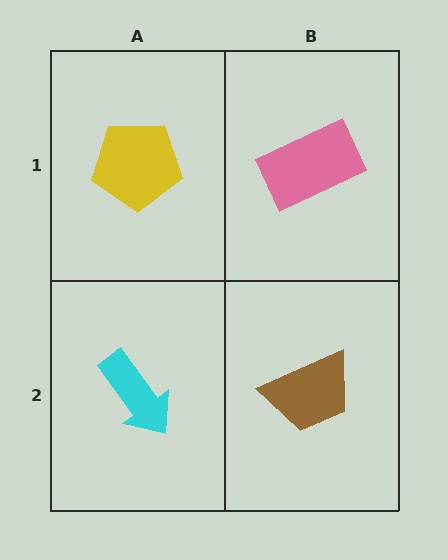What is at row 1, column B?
A pink rectangle.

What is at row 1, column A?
A yellow pentagon.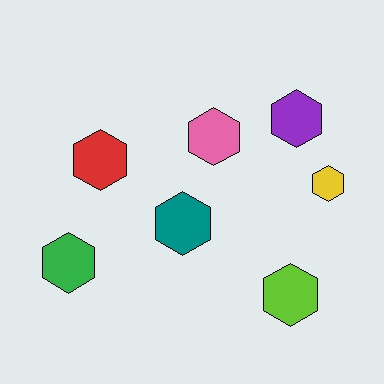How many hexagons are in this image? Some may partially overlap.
There are 7 hexagons.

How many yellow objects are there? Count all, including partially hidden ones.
There is 1 yellow object.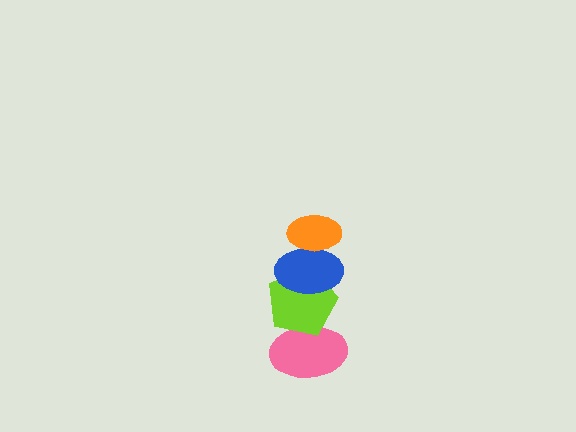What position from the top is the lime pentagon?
The lime pentagon is 3rd from the top.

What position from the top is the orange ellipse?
The orange ellipse is 1st from the top.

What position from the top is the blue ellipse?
The blue ellipse is 2nd from the top.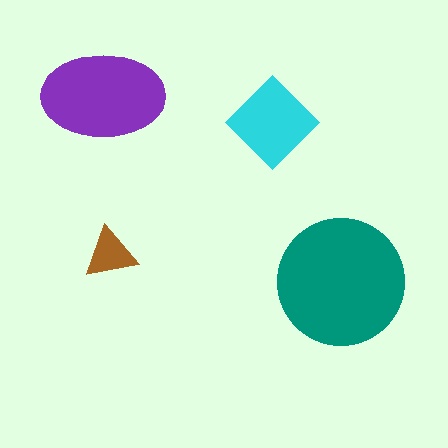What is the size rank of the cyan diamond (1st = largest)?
3rd.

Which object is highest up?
The purple ellipse is topmost.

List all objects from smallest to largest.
The brown triangle, the cyan diamond, the purple ellipse, the teal circle.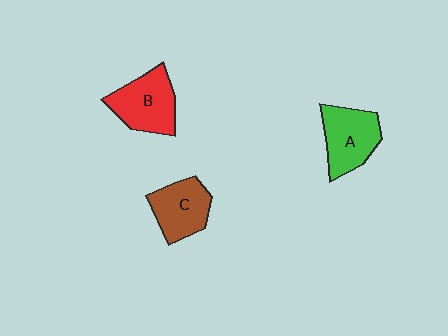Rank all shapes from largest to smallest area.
From largest to smallest: B (red), A (green), C (brown).